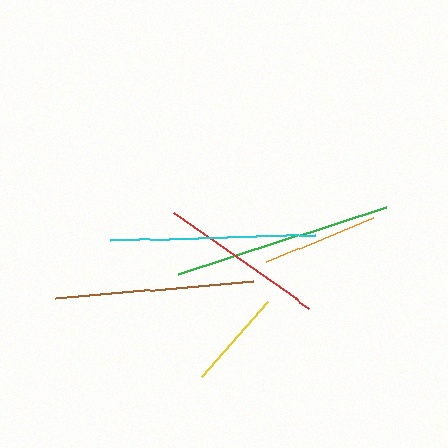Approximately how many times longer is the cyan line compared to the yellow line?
The cyan line is approximately 2.1 times the length of the yellow line.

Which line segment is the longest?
The green line is the longest at approximately 219 pixels.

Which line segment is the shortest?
The yellow line is the shortest at approximately 100 pixels.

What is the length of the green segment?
The green segment is approximately 219 pixels long.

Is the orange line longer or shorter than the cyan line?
The cyan line is longer than the orange line.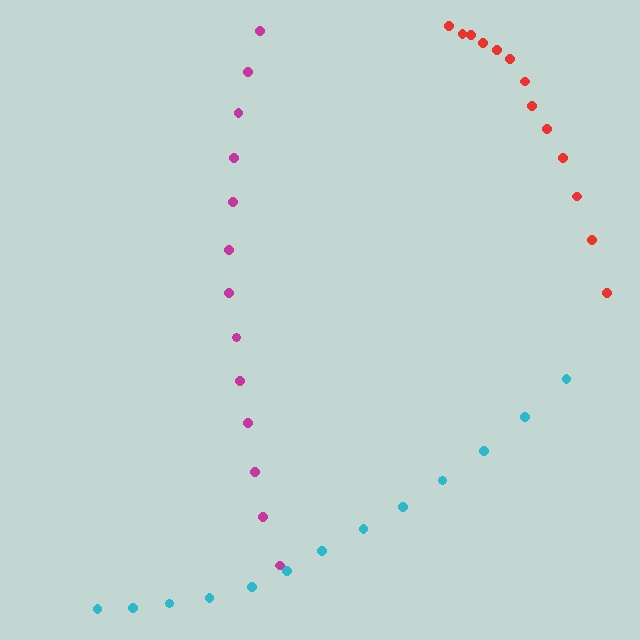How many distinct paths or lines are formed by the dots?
There are 3 distinct paths.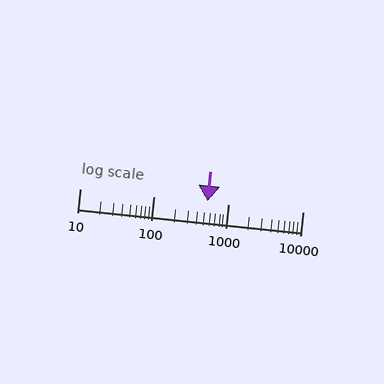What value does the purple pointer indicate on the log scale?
The pointer indicates approximately 530.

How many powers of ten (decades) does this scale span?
The scale spans 3 decades, from 10 to 10000.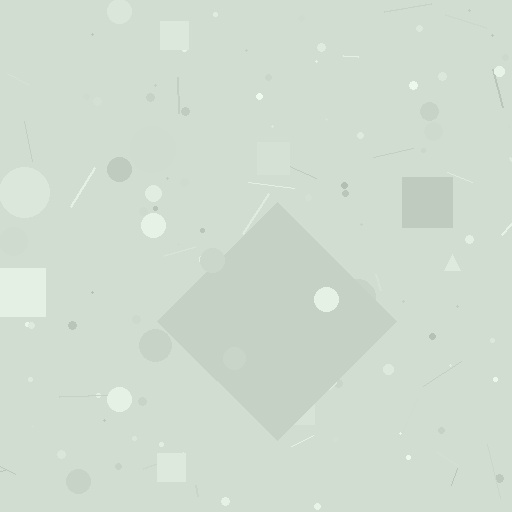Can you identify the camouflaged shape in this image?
The camouflaged shape is a diamond.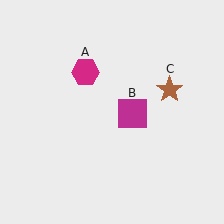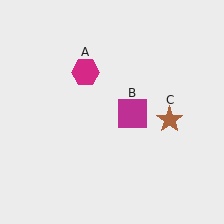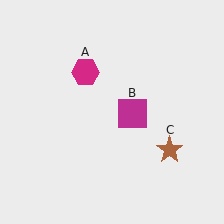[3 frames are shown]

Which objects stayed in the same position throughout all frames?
Magenta hexagon (object A) and magenta square (object B) remained stationary.